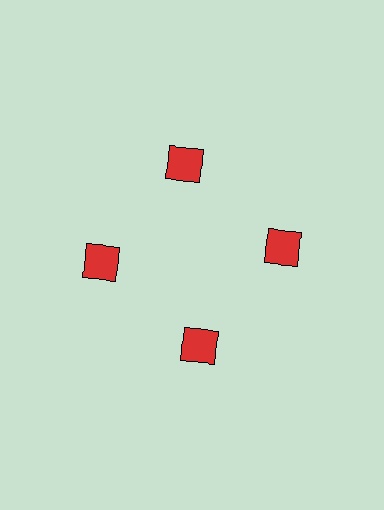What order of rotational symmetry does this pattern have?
This pattern has 4-fold rotational symmetry.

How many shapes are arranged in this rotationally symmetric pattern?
There are 4 shapes, arranged in 4 groups of 1.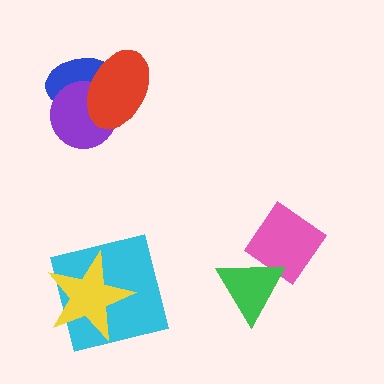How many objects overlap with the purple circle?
2 objects overlap with the purple circle.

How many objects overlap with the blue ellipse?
2 objects overlap with the blue ellipse.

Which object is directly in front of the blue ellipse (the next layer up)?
The purple circle is directly in front of the blue ellipse.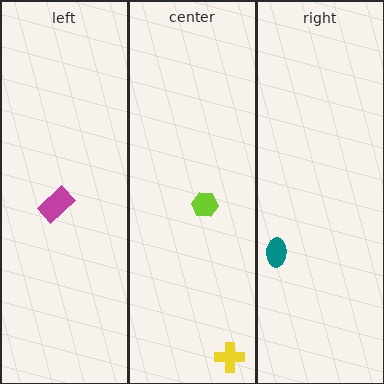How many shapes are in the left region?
1.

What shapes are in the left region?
The magenta rectangle.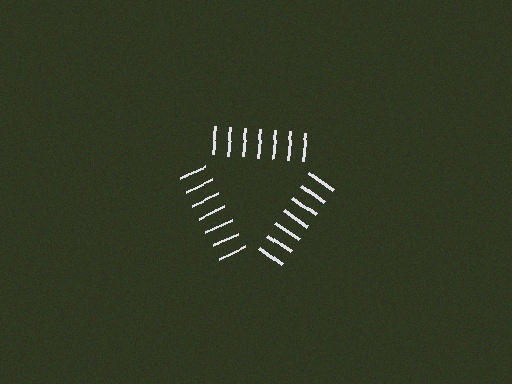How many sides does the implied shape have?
3 sides — the line-ends trace a triangle.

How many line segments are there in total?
21 — 7 along each of the 3 edges.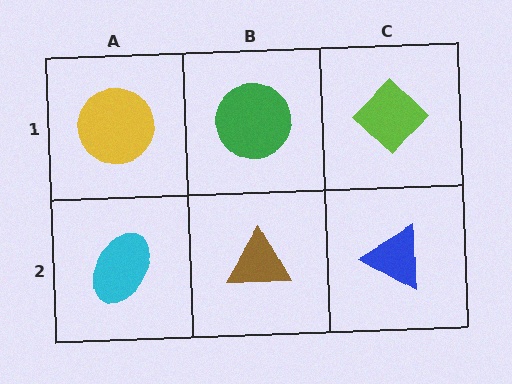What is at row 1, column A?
A yellow circle.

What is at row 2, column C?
A blue triangle.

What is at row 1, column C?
A lime diamond.